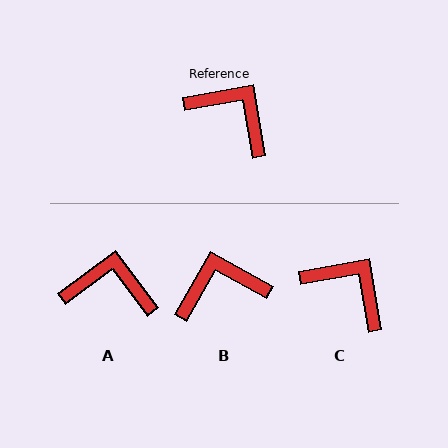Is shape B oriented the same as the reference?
No, it is off by about 51 degrees.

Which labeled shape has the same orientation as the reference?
C.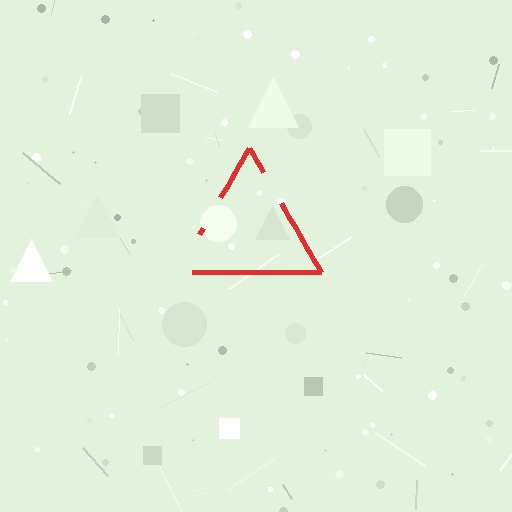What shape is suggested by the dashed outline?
The dashed outline suggests a triangle.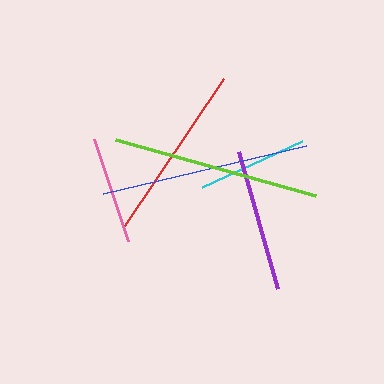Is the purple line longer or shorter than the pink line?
The purple line is longer than the pink line.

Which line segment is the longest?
The blue line is the longest at approximately 209 pixels.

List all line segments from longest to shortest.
From longest to shortest: blue, lime, red, purple, cyan, pink.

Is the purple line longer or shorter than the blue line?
The blue line is longer than the purple line.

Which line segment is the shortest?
The pink line is the shortest at approximately 107 pixels.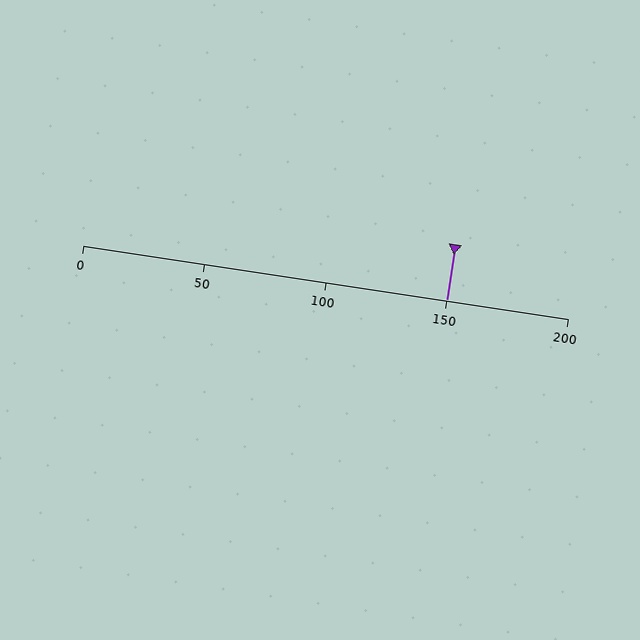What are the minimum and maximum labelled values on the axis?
The axis runs from 0 to 200.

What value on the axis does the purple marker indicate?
The marker indicates approximately 150.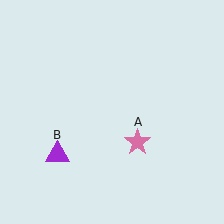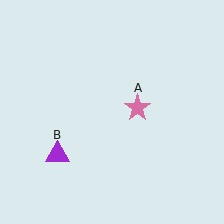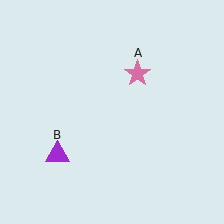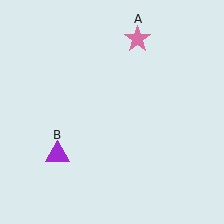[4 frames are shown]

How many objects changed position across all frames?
1 object changed position: pink star (object A).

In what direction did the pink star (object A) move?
The pink star (object A) moved up.